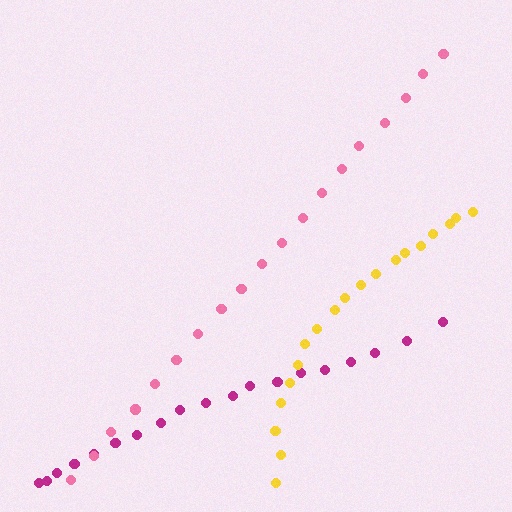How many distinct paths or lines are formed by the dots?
There are 3 distinct paths.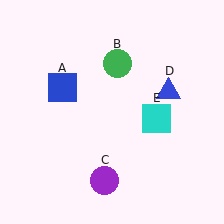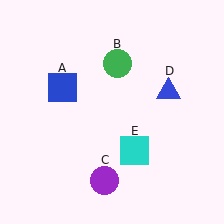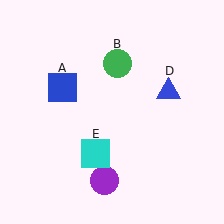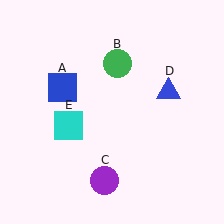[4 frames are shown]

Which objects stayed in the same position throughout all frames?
Blue square (object A) and green circle (object B) and purple circle (object C) and blue triangle (object D) remained stationary.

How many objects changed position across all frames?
1 object changed position: cyan square (object E).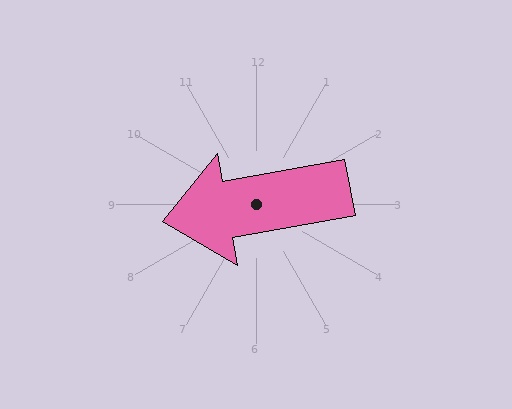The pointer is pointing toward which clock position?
Roughly 9 o'clock.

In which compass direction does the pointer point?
West.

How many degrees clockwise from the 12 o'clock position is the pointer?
Approximately 260 degrees.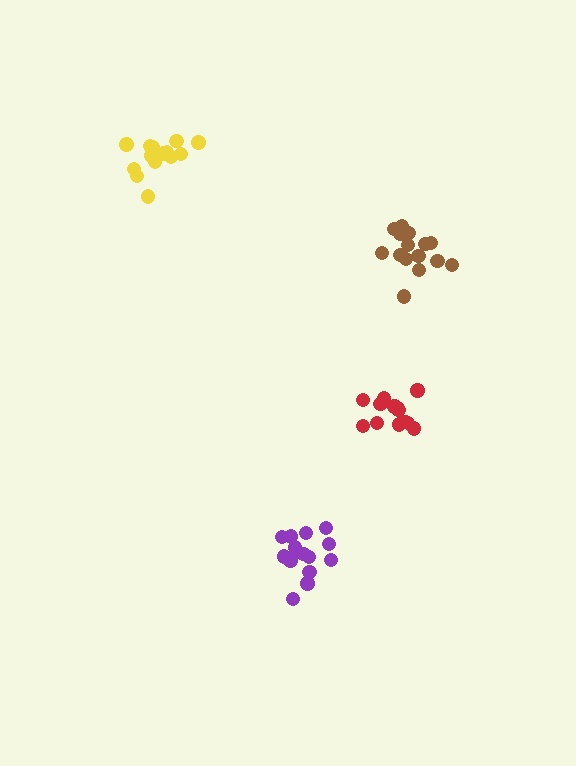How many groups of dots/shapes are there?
There are 4 groups.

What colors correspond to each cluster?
The clusters are colored: yellow, red, purple, brown.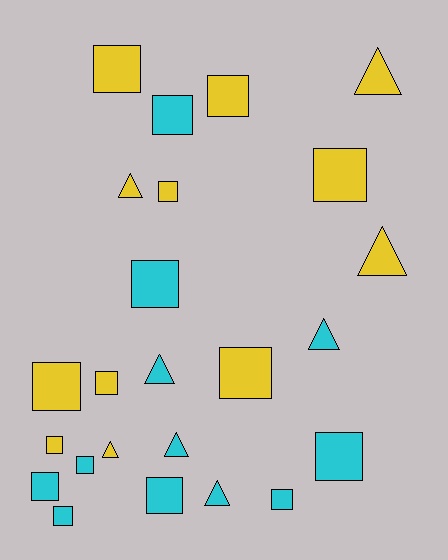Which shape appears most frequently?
Square, with 16 objects.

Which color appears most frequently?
Yellow, with 12 objects.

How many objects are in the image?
There are 24 objects.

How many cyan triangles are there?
There are 4 cyan triangles.